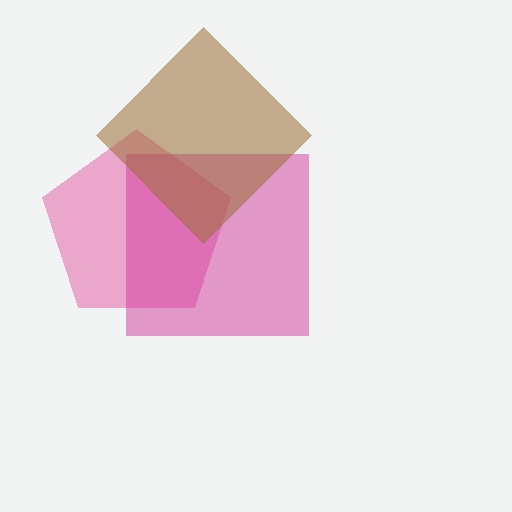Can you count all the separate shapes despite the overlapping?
Yes, there are 3 separate shapes.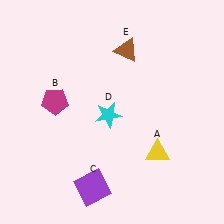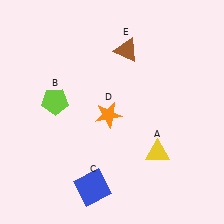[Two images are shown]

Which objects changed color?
B changed from magenta to lime. C changed from purple to blue. D changed from cyan to orange.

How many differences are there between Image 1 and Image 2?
There are 3 differences between the two images.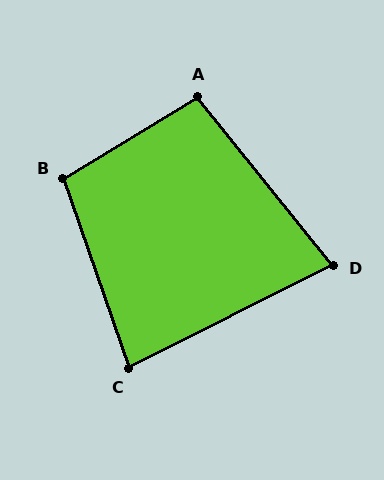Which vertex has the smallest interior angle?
D, at approximately 78 degrees.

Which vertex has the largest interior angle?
B, at approximately 102 degrees.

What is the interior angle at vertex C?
Approximately 82 degrees (acute).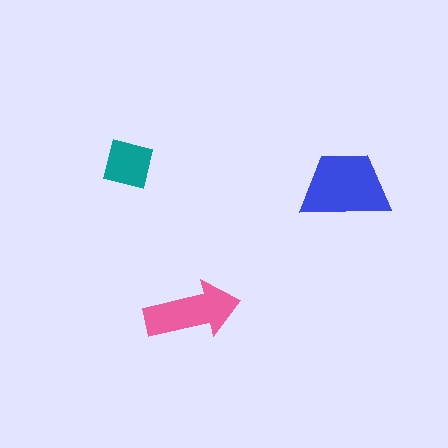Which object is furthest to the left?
The teal square is leftmost.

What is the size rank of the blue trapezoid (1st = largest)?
1st.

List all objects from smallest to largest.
The teal square, the pink arrow, the blue trapezoid.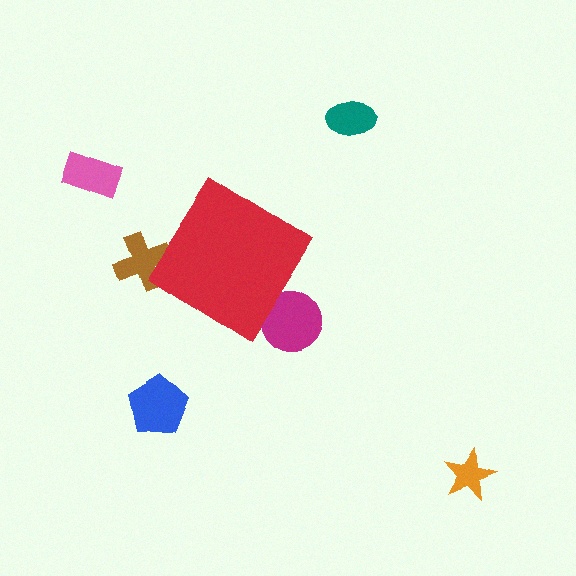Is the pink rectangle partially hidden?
No, the pink rectangle is fully visible.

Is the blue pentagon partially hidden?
No, the blue pentagon is fully visible.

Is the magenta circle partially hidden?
Yes, the magenta circle is partially hidden behind the red diamond.